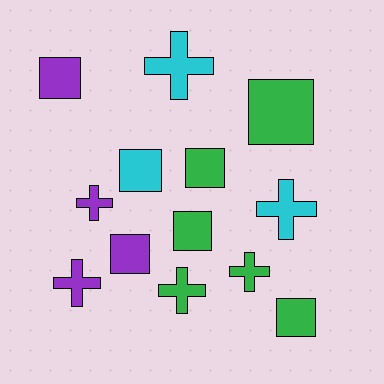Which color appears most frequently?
Green, with 6 objects.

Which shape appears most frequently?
Square, with 7 objects.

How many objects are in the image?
There are 13 objects.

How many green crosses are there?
There are 2 green crosses.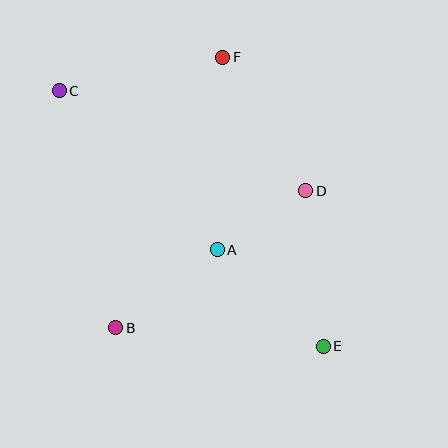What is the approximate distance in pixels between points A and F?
The distance between A and F is approximately 193 pixels.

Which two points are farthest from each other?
Points C and E are farthest from each other.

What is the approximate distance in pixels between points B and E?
The distance between B and E is approximately 209 pixels.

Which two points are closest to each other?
Points A and D are closest to each other.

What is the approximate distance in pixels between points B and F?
The distance between B and F is approximately 291 pixels.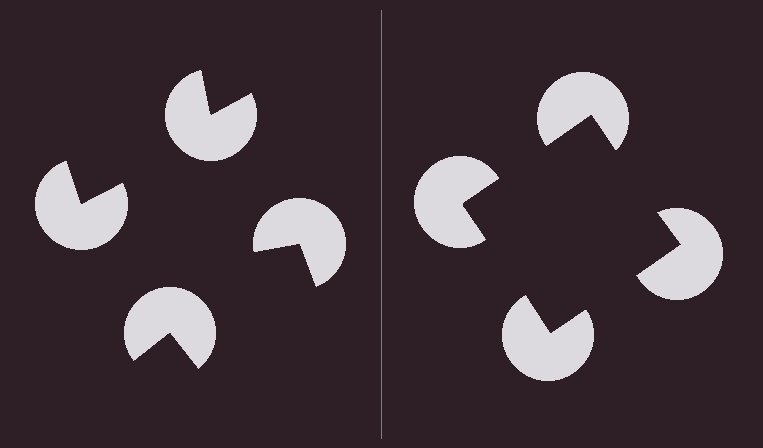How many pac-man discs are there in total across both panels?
8 — 4 on each side.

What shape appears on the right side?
An illusory square.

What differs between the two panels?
The pac-man discs are positioned identically on both sides; only the wedge orientations differ. On the right they align to a square; on the left they are misaligned.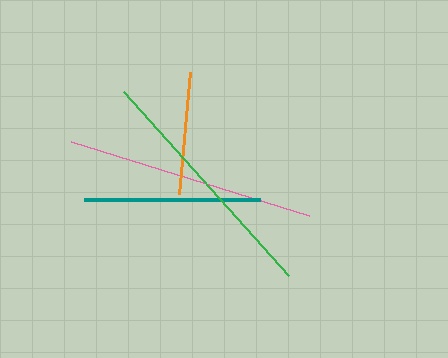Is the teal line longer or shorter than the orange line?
The teal line is longer than the orange line.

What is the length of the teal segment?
The teal segment is approximately 176 pixels long.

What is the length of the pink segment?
The pink segment is approximately 250 pixels long.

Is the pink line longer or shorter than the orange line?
The pink line is longer than the orange line.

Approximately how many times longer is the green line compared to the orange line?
The green line is approximately 2.0 times the length of the orange line.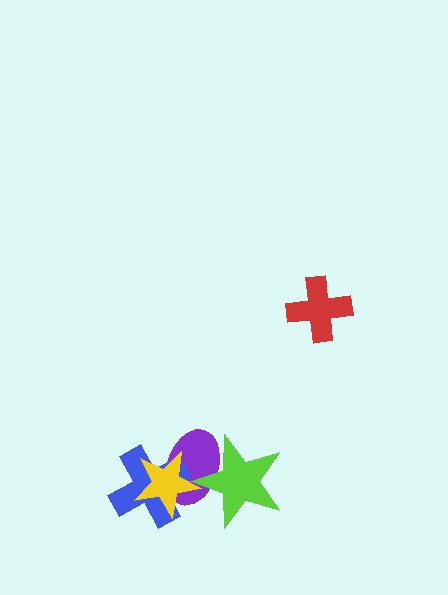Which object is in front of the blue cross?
The yellow star is in front of the blue cross.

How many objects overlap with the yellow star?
3 objects overlap with the yellow star.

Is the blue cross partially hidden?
Yes, it is partially covered by another shape.